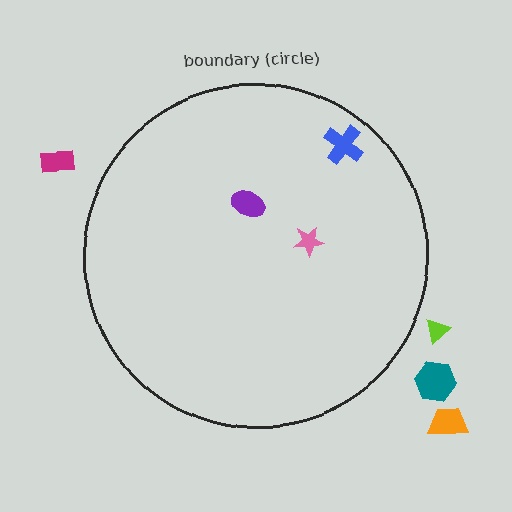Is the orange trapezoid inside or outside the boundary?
Outside.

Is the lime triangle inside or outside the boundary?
Outside.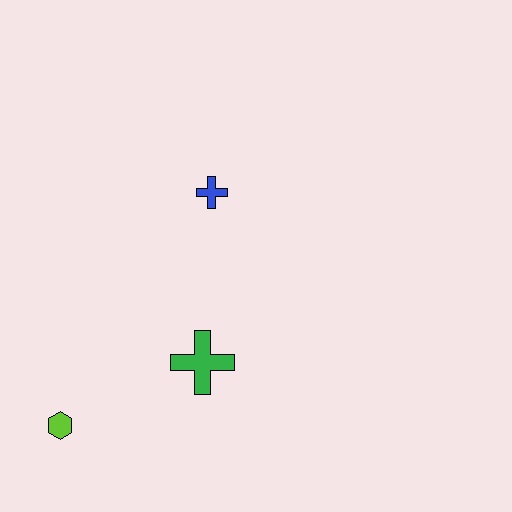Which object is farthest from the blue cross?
The lime hexagon is farthest from the blue cross.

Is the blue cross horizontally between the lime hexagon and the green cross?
No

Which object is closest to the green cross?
The lime hexagon is closest to the green cross.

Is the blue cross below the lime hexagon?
No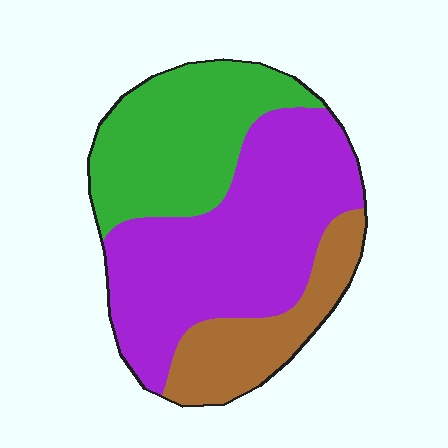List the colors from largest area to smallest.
From largest to smallest: purple, green, brown.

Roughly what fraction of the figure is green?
Green takes up about one third (1/3) of the figure.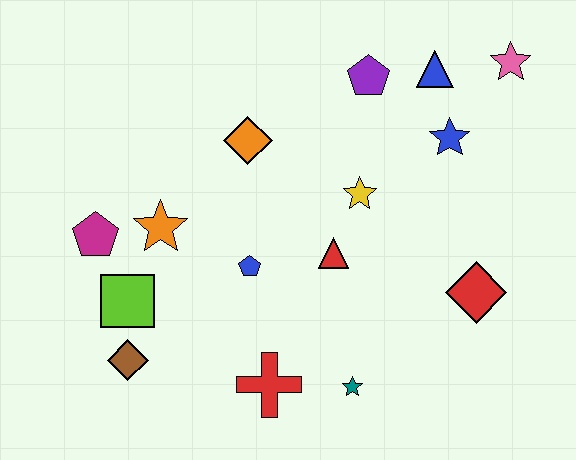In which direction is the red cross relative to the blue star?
The red cross is below the blue star.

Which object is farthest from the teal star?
The pink star is farthest from the teal star.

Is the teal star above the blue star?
No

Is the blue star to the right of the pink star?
No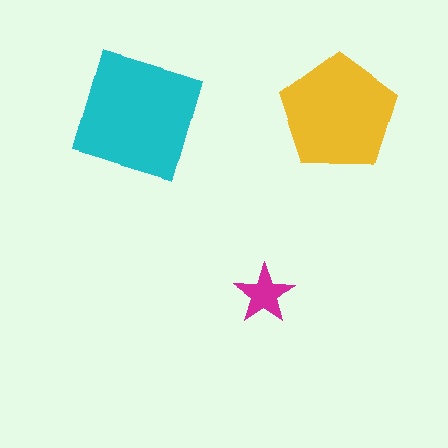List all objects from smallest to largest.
The magenta star, the yellow pentagon, the cyan square.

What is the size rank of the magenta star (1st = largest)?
3rd.